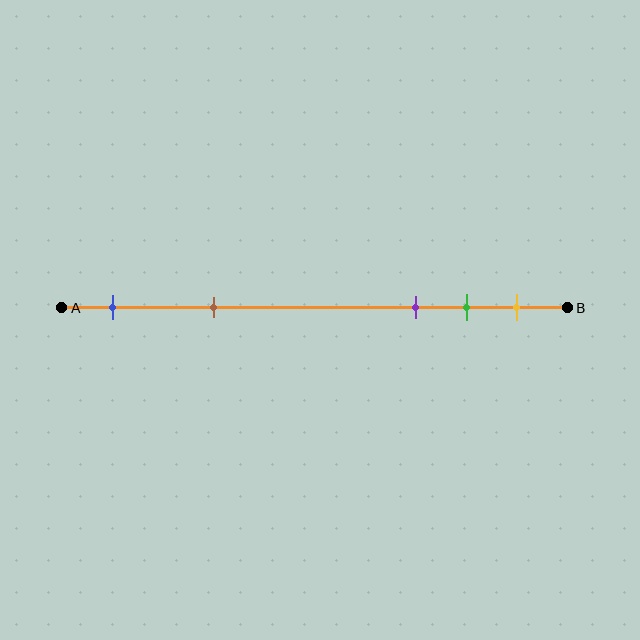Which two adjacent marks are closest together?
The green and yellow marks are the closest adjacent pair.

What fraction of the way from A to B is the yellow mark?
The yellow mark is approximately 90% (0.9) of the way from A to B.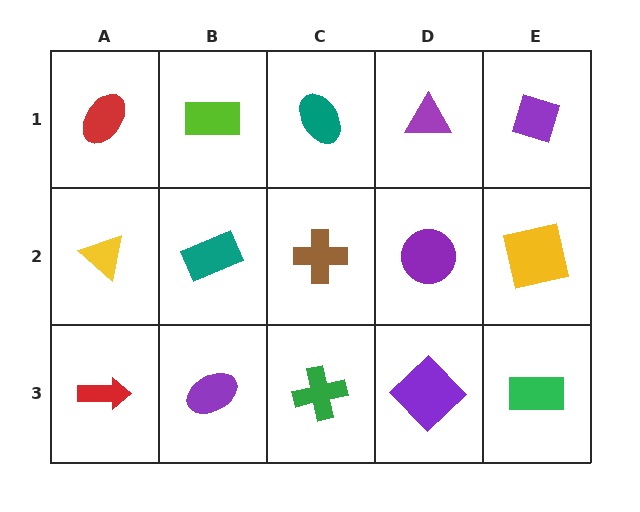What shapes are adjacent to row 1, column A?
A yellow triangle (row 2, column A), a lime rectangle (row 1, column B).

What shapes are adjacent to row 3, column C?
A brown cross (row 2, column C), a purple ellipse (row 3, column B), a purple diamond (row 3, column D).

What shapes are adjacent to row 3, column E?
A yellow square (row 2, column E), a purple diamond (row 3, column D).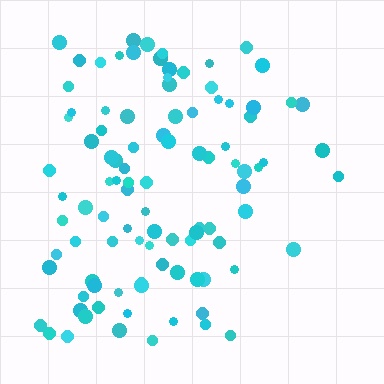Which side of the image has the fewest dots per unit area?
The right.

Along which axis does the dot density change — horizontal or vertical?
Horizontal.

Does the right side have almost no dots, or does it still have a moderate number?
Still a moderate number, just noticeably fewer than the left.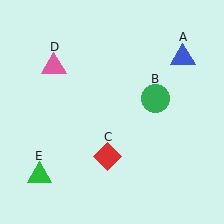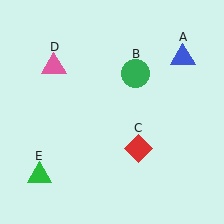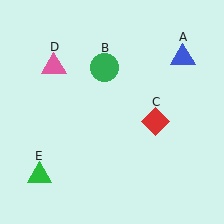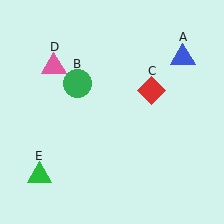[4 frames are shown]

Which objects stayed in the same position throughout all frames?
Blue triangle (object A) and pink triangle (object D) and green triangle (object E) remained stationary.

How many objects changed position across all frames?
2 objects changed position: green circle (object B), red diamond (object C).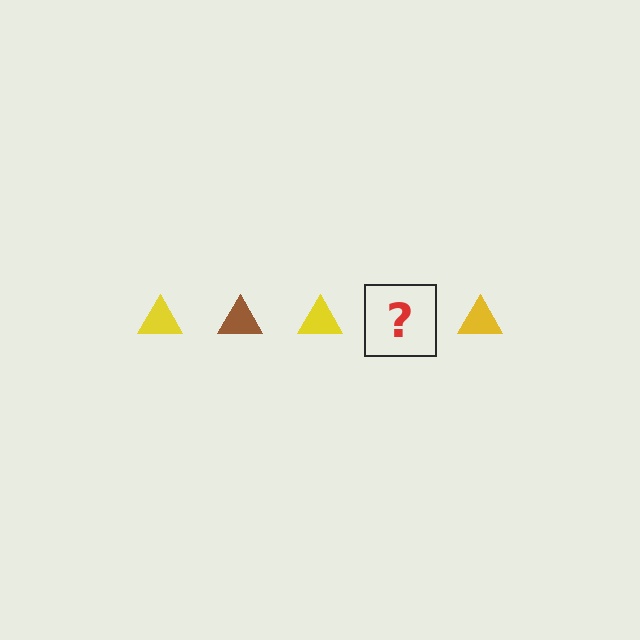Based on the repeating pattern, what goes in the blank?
The blank should be a brown triangle.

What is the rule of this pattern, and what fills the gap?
The rule is that the pattern cycles through yellow, brown triangles. The gap should be filled with a brown triangle.